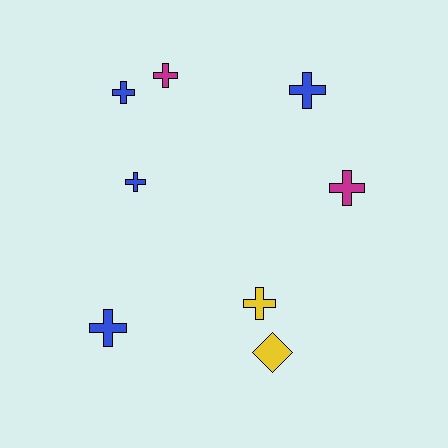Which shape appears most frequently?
Cross, with 7 objects.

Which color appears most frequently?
Blue, with 4 objects.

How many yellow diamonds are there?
There is 1 yellow diamond.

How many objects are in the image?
There are 8 objects.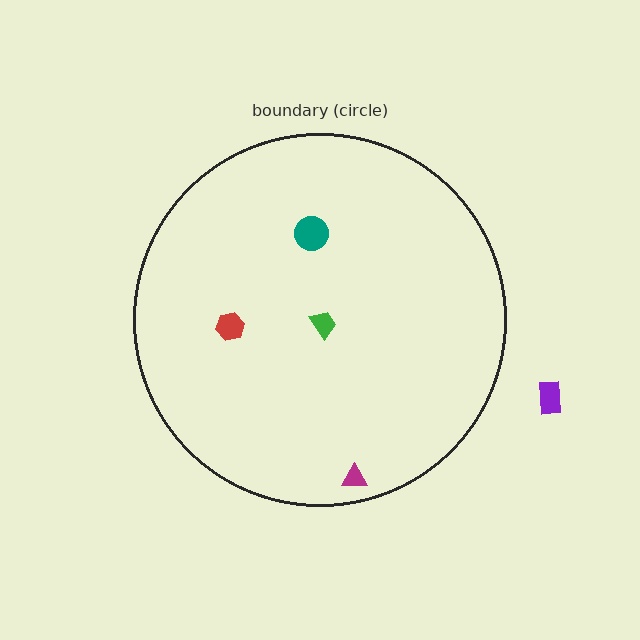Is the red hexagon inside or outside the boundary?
Inside.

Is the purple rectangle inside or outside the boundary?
Outside.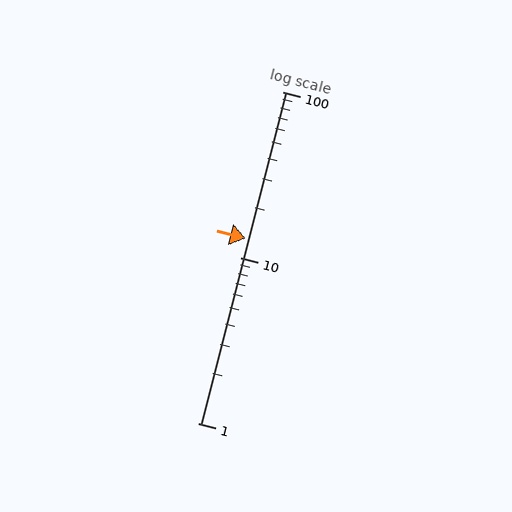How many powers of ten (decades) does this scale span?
The scale spans 2 decades, from 1 to 100.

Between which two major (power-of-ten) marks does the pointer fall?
The pointer is between 10 and 100.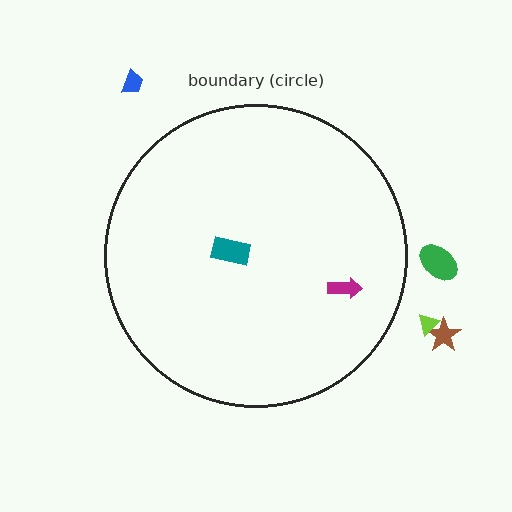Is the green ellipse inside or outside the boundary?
Outside.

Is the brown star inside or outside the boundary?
Outside.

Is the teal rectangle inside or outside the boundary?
Inside.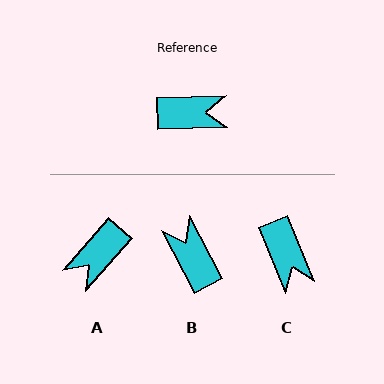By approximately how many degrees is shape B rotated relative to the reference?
Approximately 116 degrees counter-clockwise.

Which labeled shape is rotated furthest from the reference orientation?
A, about 133 degrees away.